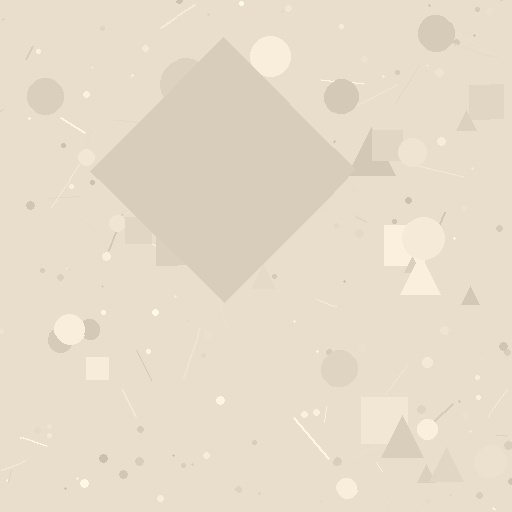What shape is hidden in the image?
A diamond is hidden in the image.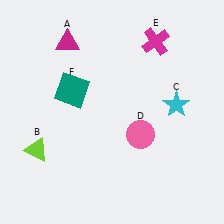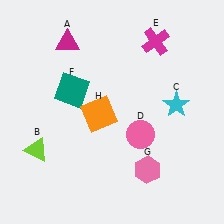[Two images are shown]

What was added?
A pink hexagon (G), an orange square (H) were added in Image 2.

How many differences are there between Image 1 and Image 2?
There are 2 differences between the two images.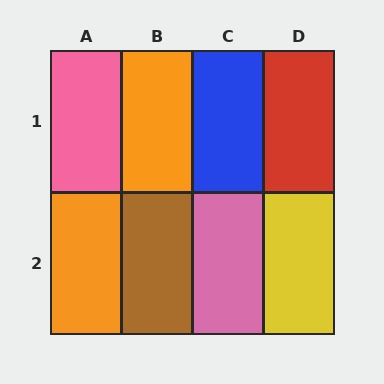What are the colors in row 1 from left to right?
Pink, orange, blue, red.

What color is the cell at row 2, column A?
Orange.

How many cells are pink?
2 cells are pink.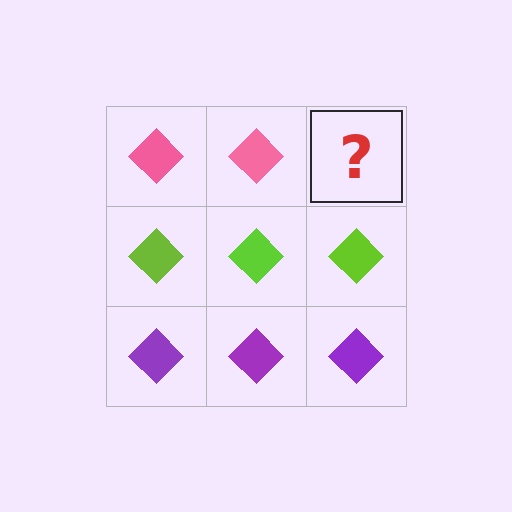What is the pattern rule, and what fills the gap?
The rule is that each row has a consistent color. The gap should be filled with a pink diamond.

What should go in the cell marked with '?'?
The missing cell should contain a pink diamond.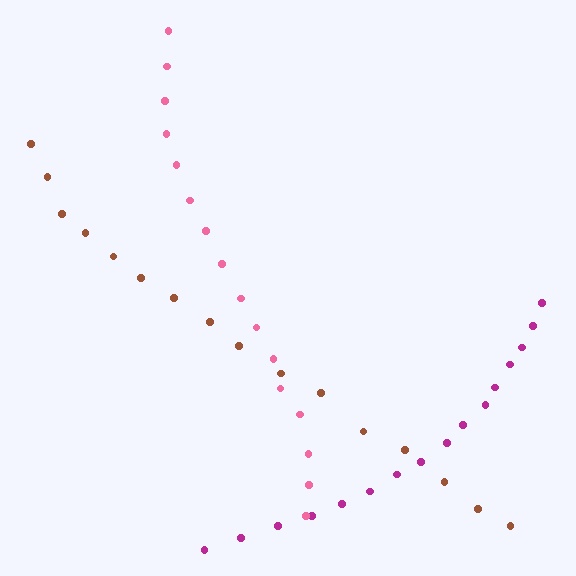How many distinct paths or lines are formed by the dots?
There are 3 distinct paths.